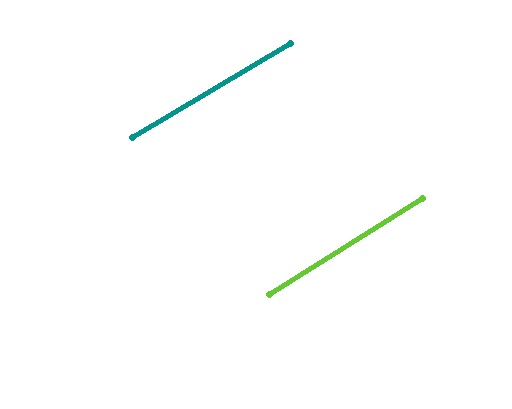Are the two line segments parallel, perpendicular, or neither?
Parallel — their directions differ by only 1.1°.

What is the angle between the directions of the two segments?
Approximately 1 degree.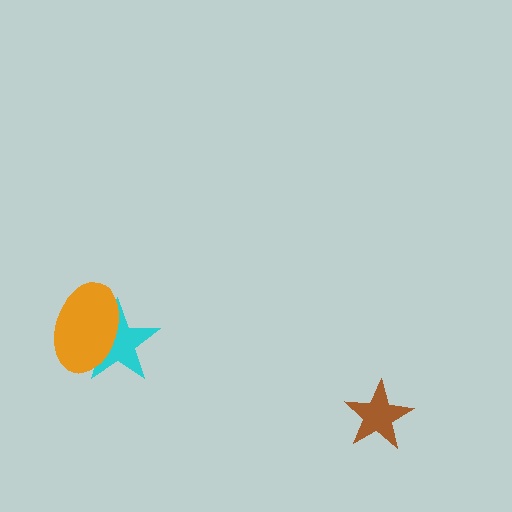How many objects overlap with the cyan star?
1 object overlaps with the cyan star.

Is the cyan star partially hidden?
Yes, it is partially covered by another shape.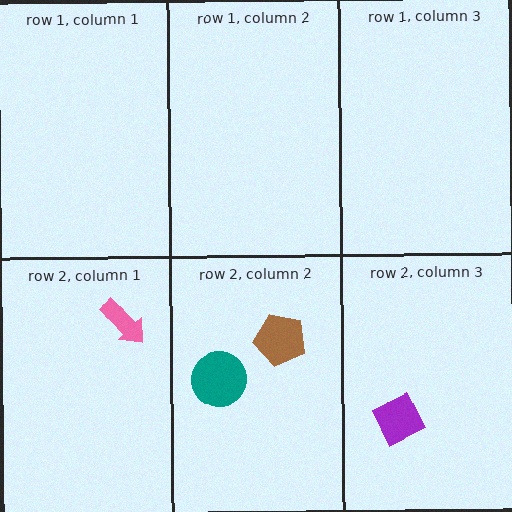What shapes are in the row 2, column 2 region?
The brown pentagon, the teal circle.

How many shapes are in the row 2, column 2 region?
2.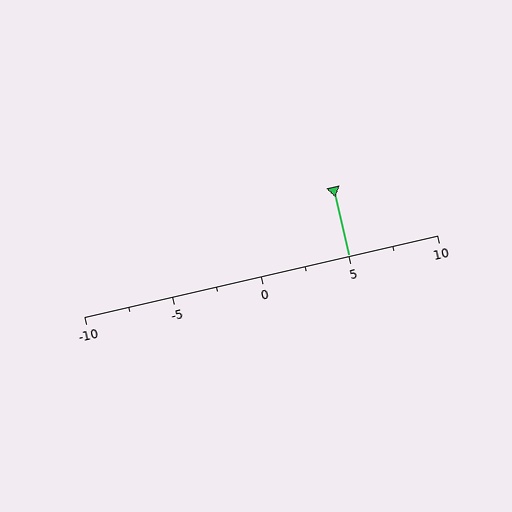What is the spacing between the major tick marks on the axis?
The major ticks are spaced 5 apart.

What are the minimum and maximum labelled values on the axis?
The axis runs from -10 to 10.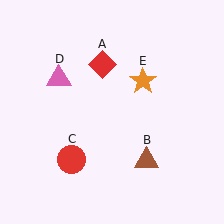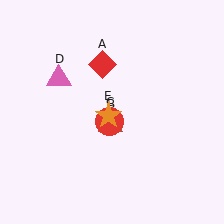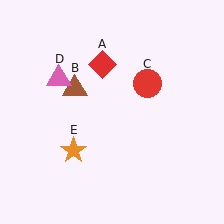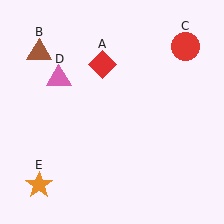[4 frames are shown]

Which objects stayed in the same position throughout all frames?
Red diamond (object A) and pink triangle (object D) remained stationary.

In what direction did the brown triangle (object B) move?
The brown triangle (object B) moved up and to the left.